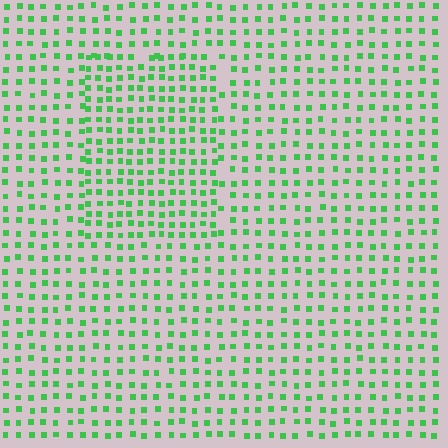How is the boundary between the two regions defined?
The boundary is defined by a change in element density (approximately 1.5x ratio). All elements are the same color, size, and shape.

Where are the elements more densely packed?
The elements are more densely packed inside the rectangle boundary.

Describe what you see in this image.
The image contains small green elements arranged at two different densities. A rectangle-shaped region is visible where the elements are more densely packed than the surrounding area.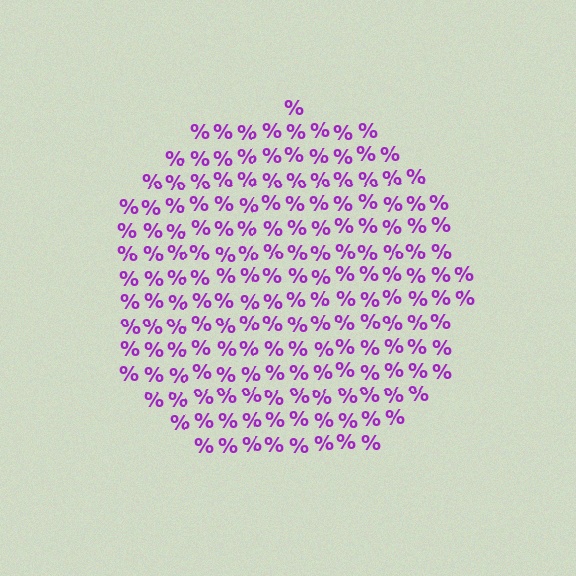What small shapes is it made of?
It is made of small percent signs.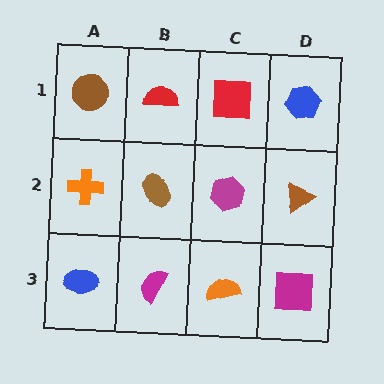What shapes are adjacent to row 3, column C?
A magenta hexagon (row 2, column C), a magenta semicircle (row 3, column B), a magenta square (row 3, column D).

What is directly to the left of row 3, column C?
A magenta semicircle.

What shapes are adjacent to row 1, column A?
An orange cross (row 2, column A), a red semicircle (row 1, column B).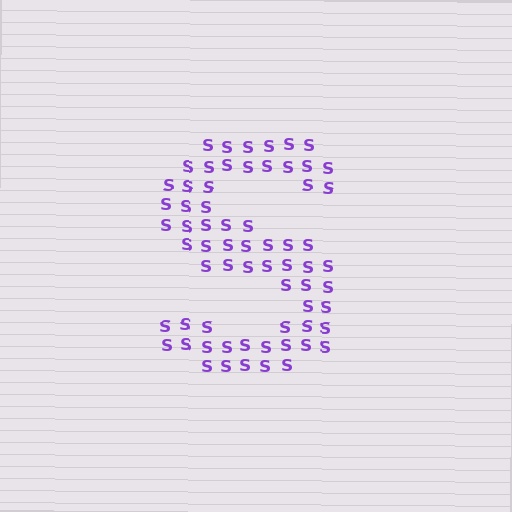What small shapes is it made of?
It is made of small letter S's.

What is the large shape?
The large shape is the letter S.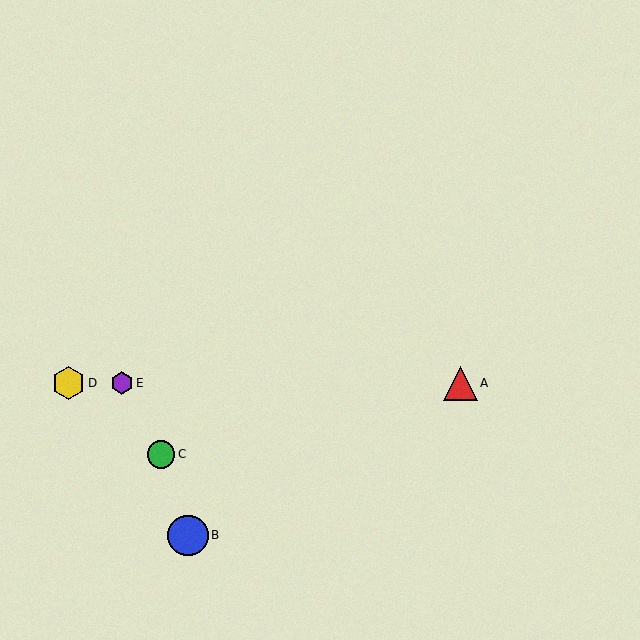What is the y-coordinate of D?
Object D is at y≈383.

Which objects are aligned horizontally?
Objects A, D, E are aligned horizontally.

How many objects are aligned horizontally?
3 objects (A, D, E) are aligned horizontally.